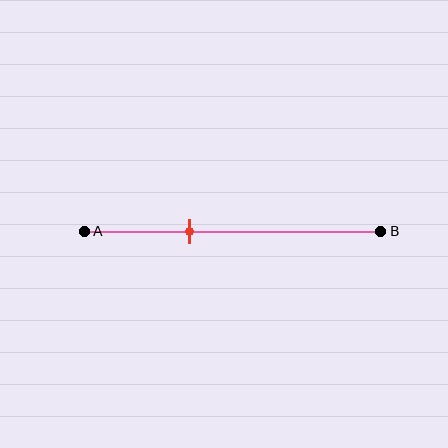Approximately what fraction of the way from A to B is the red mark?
The red mark is approximately 35% of the way from A to B.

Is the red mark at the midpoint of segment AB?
No, the mark is at about 35% from A, not at the 50% midpoint.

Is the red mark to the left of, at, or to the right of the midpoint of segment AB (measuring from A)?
The red mark is to the left of the midpoint of segment AB.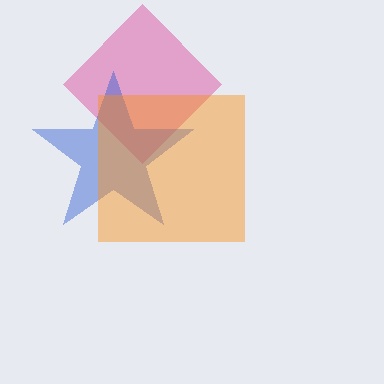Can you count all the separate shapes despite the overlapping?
Yes, there are 3 separate shapes.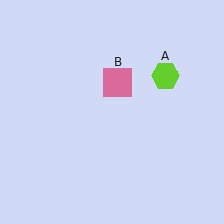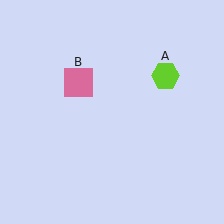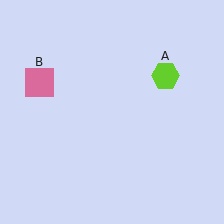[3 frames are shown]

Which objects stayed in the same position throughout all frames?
Lime hexagon (object A) remained stationary.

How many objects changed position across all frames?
1 object changed position: pink square (object B).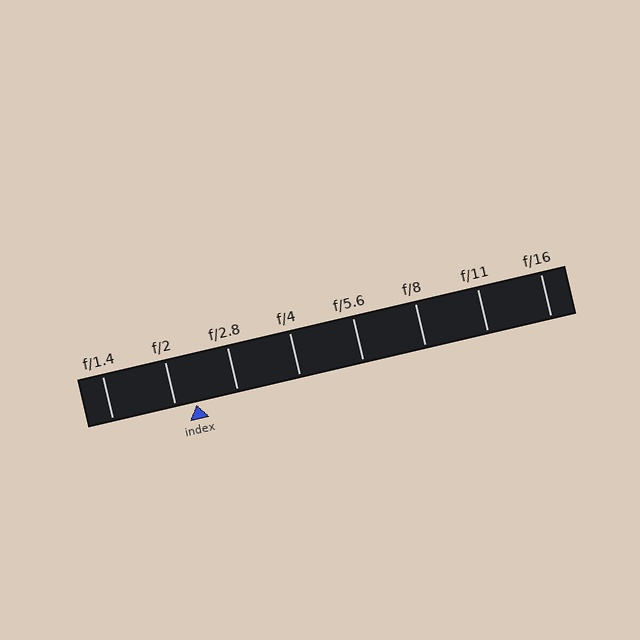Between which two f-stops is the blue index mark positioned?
The index mark is between f/2 and f/2.8.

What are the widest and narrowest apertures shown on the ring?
The widest aperture shown is f/1.4 and the narrowest is f/16.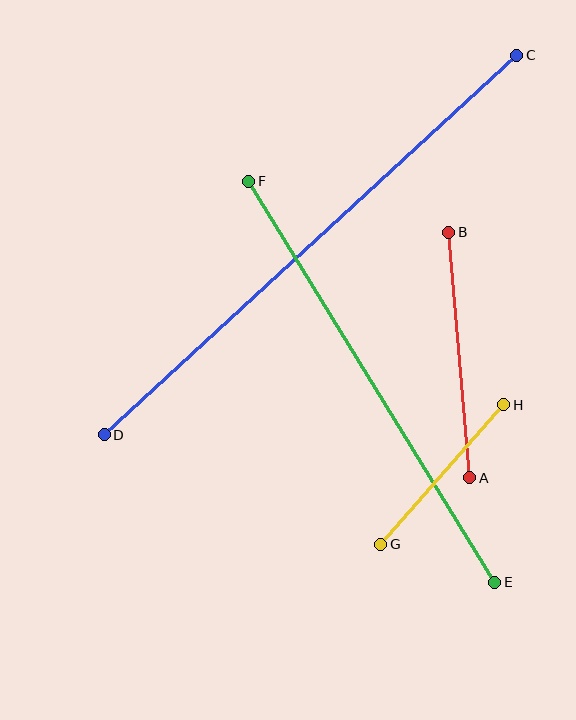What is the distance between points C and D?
The distance is approximately 561 pixels.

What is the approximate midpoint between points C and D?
The midpoint is at approximately (310, 245) pixels.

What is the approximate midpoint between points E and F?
The midpoint is at approximately (372, 382) pixels.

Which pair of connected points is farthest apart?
Points C and D are farthest apart.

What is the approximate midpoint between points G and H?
The midpoint is at approximately (442, 474) pixels.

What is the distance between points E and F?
The distance is approximately 470 pixels.